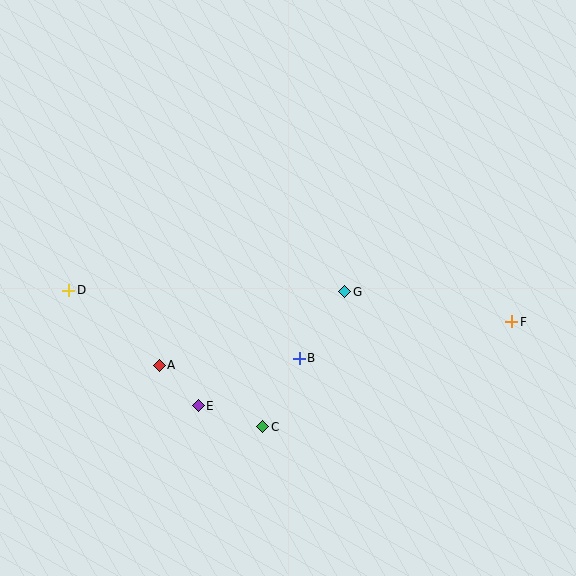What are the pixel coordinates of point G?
Point G is at (345, 292).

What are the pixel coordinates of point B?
Point B is at (299, 358).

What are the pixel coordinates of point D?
Point D is at (69, 290).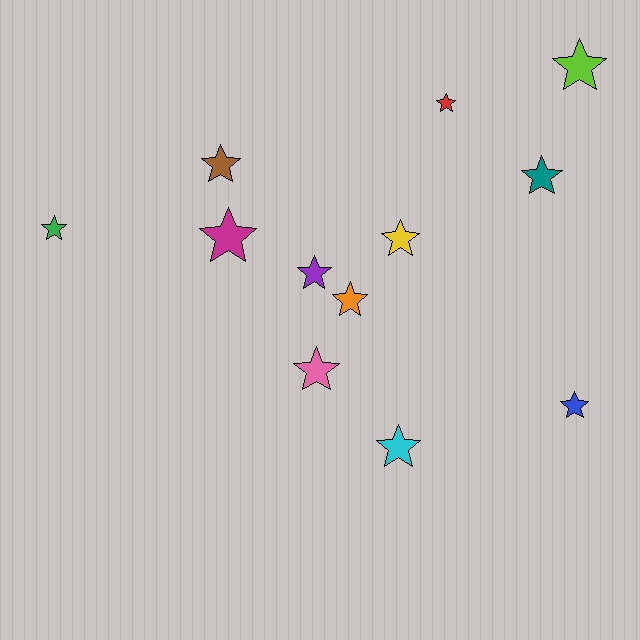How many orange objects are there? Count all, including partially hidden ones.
There is 1 orange object.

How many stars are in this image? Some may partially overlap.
There are 12 stars.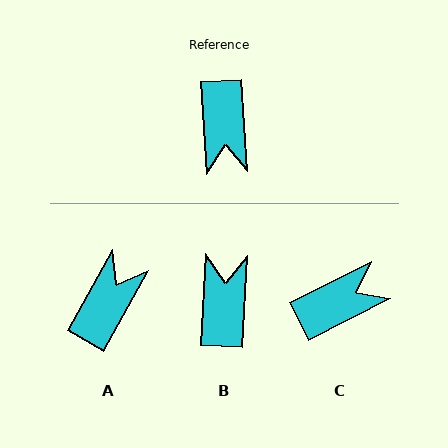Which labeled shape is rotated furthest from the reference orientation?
B, about 173 degrees away.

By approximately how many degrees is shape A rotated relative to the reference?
Approximately 147 degrees counter-clockwise.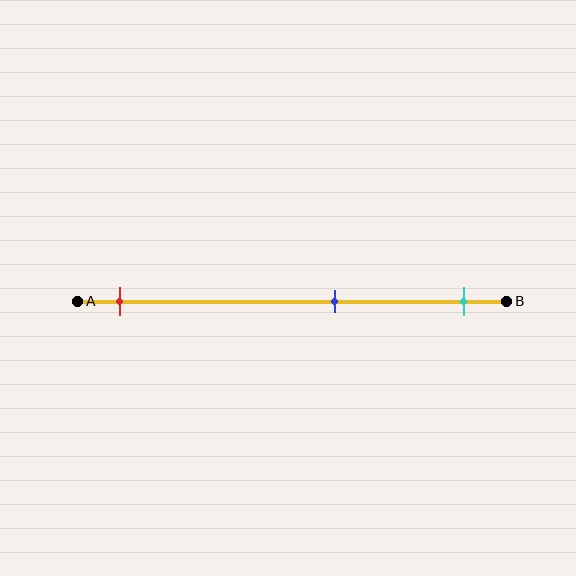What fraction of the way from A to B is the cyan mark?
The cyan mark is approximately 90% (0.9) of the way from A to B.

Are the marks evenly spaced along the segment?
No, the marks are not evenly spaced.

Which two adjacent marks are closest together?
The blue and cyan marks are the closest adjacent pair.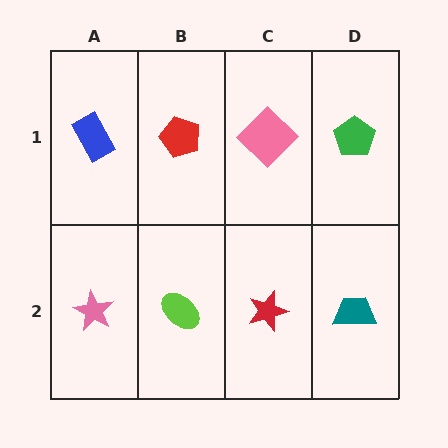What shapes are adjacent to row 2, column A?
A blue rectangle (row 1, column A), a lime ellipse (row 2, column B).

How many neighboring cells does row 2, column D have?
2.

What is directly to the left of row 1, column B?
A blue rectangle.